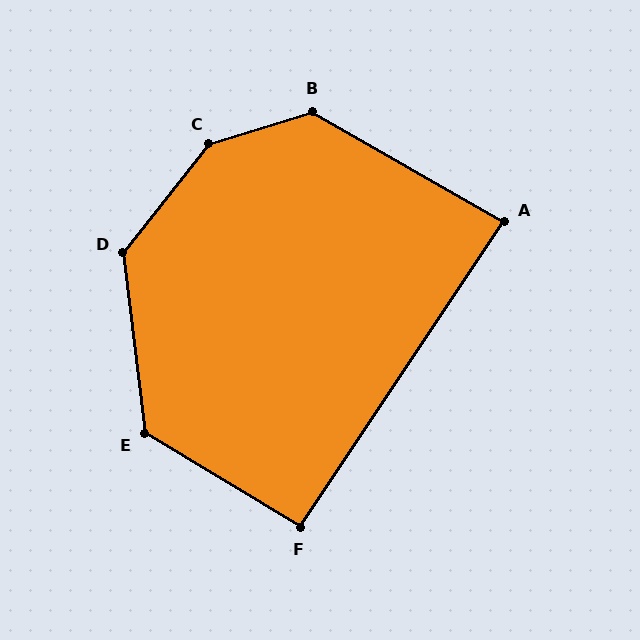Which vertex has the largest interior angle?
C, at approximately 145 degrees.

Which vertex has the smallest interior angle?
A, at approximately 86 degrees.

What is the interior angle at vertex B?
Approximately 133 degrees (obtuse).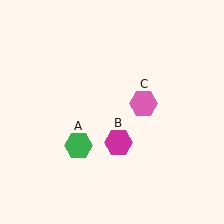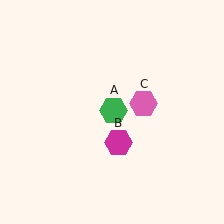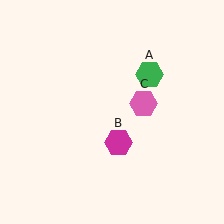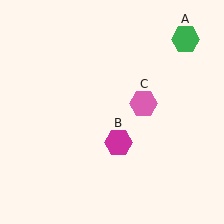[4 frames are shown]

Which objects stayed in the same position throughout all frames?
Magenta hexagon (object B) and pink hexagon (object C) remained stationary.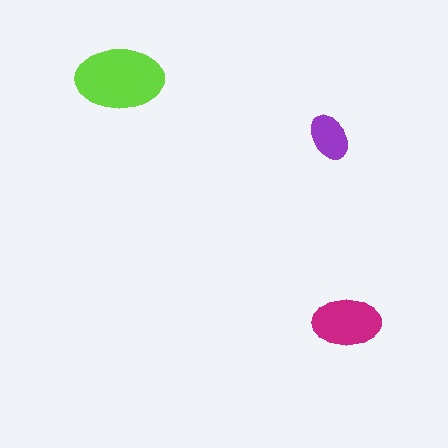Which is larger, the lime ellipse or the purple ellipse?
The lime one.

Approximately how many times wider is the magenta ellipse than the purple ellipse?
About 1.5 times wider.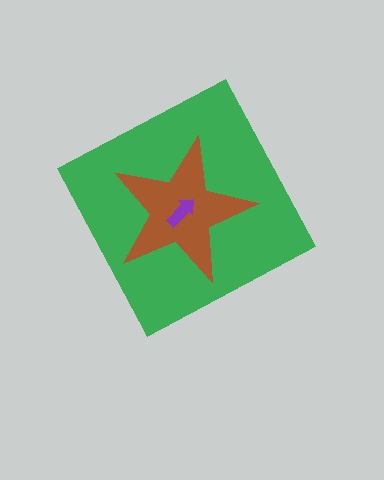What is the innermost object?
The purple arrow.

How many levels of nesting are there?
3.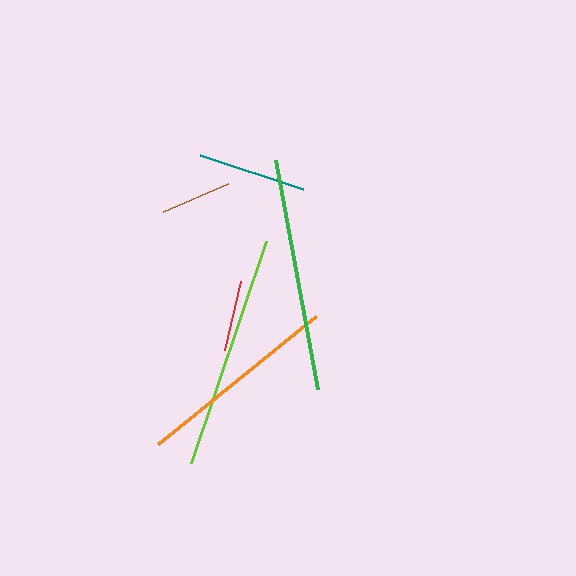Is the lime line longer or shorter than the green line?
The lime line is longer than the green line.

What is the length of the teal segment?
The teal segment is approximately 109 pixels long.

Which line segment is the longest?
The lime line is the longest at approximately 234 pixels.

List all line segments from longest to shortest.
From longest to shortest: lime, green, orange, teal, red, brown.